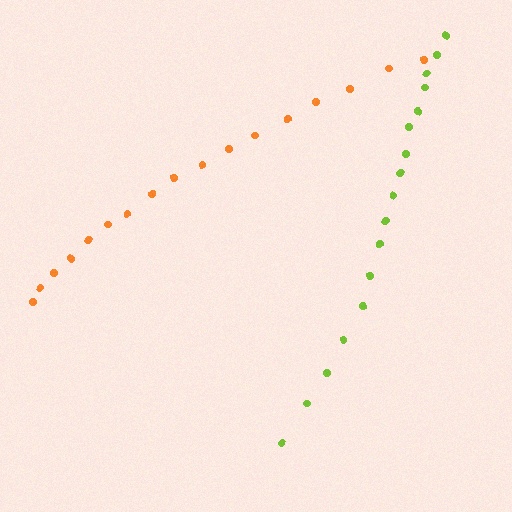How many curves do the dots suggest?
There are 2 distinct paths.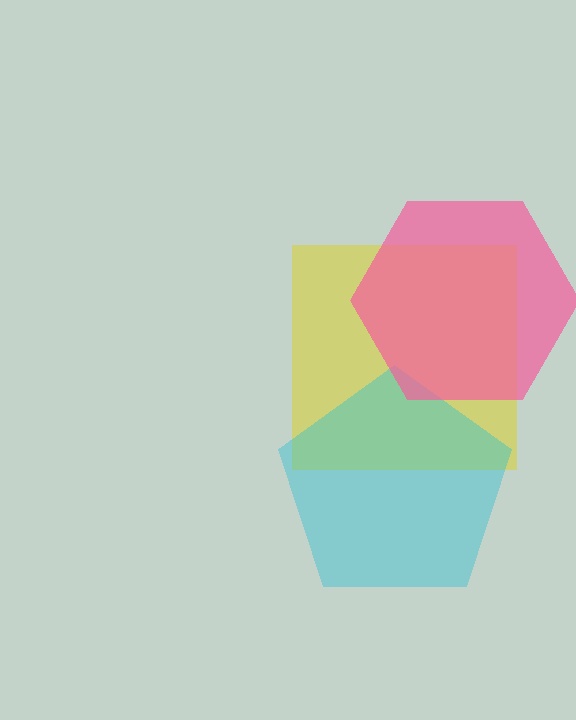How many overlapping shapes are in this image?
There are 3 overlapping shapes in the image.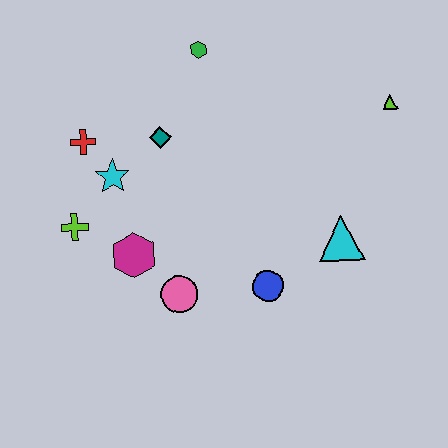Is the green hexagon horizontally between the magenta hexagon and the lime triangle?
Yes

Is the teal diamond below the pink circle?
No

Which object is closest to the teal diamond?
The cyan star is closest to the teal diamond.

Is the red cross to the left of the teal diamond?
Yes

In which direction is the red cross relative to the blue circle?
The red cross is to the left of the blue circle.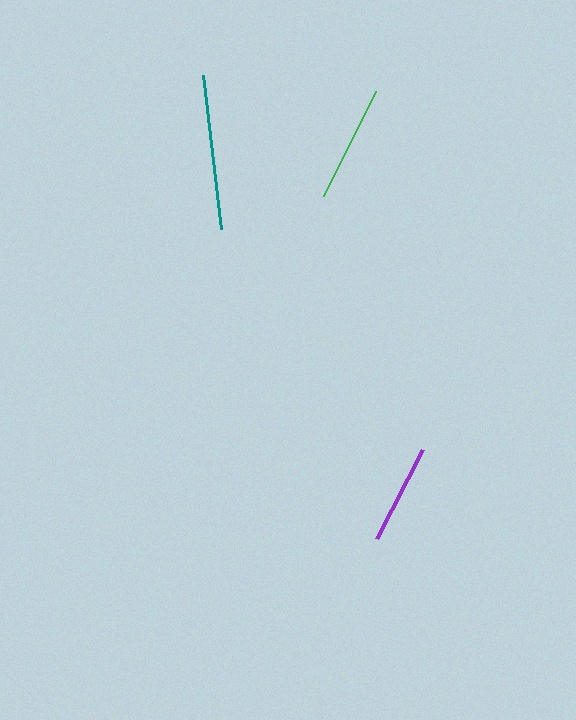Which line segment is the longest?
The teal line is the longest at approximately 155 pixels.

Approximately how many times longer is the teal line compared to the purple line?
The teal line is approximately 1.6 times the length of the purple line.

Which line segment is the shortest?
The purple line is the shortest at approximately 100 pixels.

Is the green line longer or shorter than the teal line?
The teal line is longer than the green line.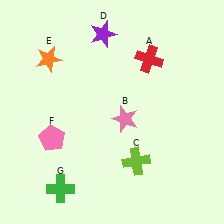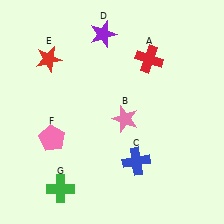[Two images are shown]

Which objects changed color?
C changed from lime to blue. E changed from orange to red.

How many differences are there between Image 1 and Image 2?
There are 2 differences between the two images.